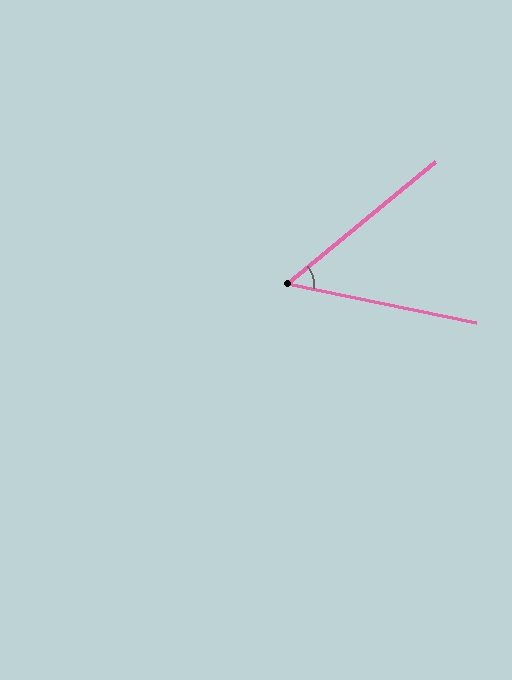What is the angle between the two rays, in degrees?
Approximately 51 degrees.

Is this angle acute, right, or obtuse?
It is acute.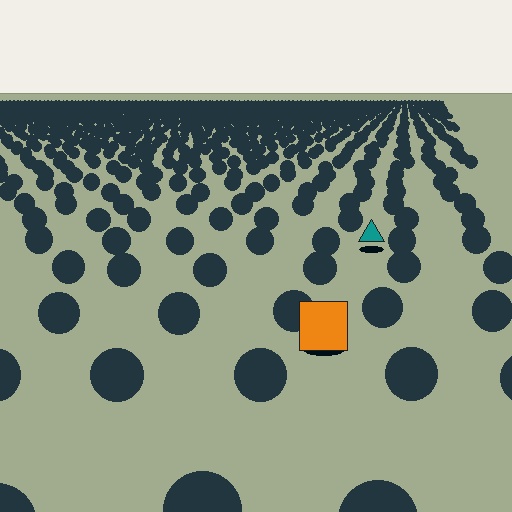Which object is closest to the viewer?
The orange square is closest. The texture marks near it are larger and more spread out.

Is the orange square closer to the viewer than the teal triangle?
Yes. The orange square is closer — you can tell from the texture gradient: the ground texture is coarser near it.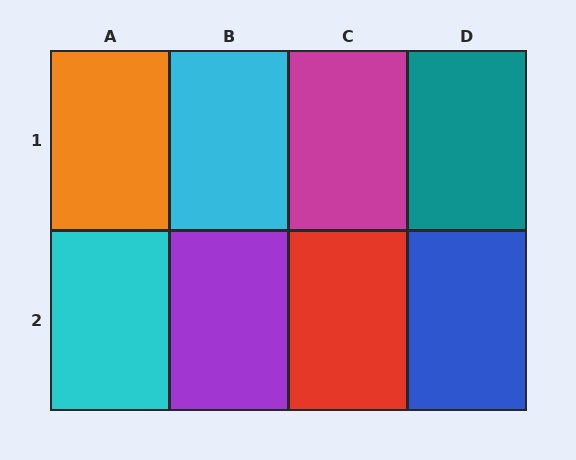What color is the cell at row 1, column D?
Teal.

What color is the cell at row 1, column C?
Magenta.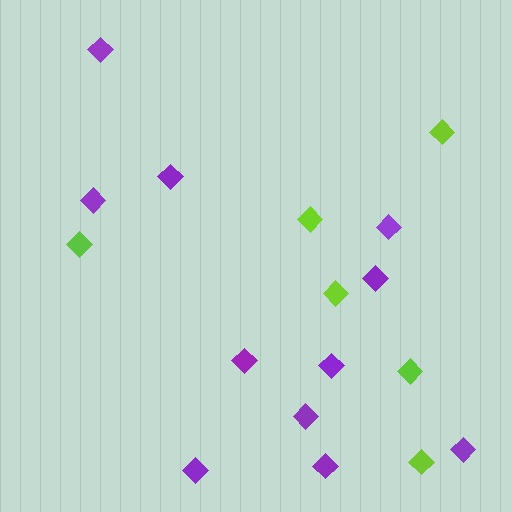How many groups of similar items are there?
There are 2 groups: one group of lime diamonds (6) and one group of purple diamonds (11).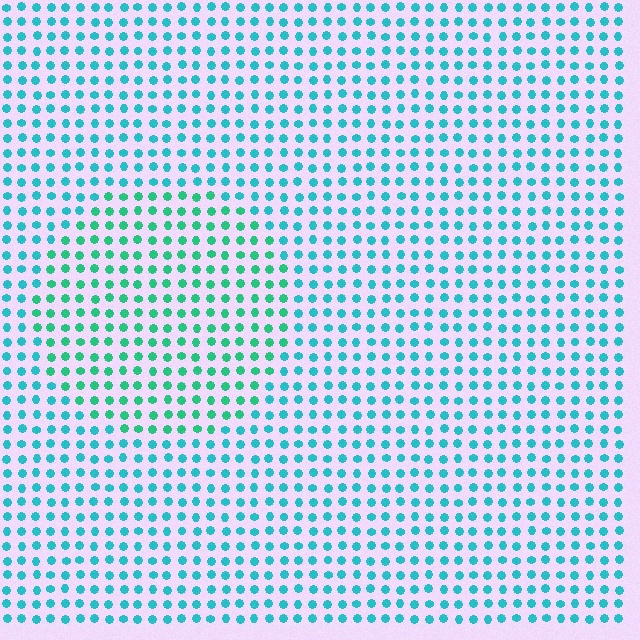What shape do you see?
I see a circle.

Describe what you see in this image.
The image is filled with small cyan elements in a uniform arrangement. A circle-shaped region is visible where the elements are tinted to a slightly different hue, forming a subtle color boundary.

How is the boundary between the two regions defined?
The boundary is defined purely by a slight shift in hue (about 29 degrees). Spacing, size, and orientation are identical on both sides.